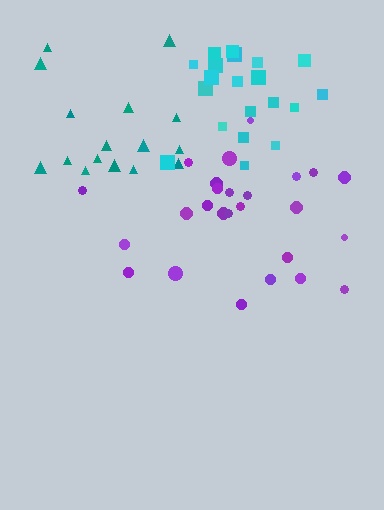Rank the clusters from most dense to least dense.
cyan, purple, teal.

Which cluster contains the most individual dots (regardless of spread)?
Purple (26).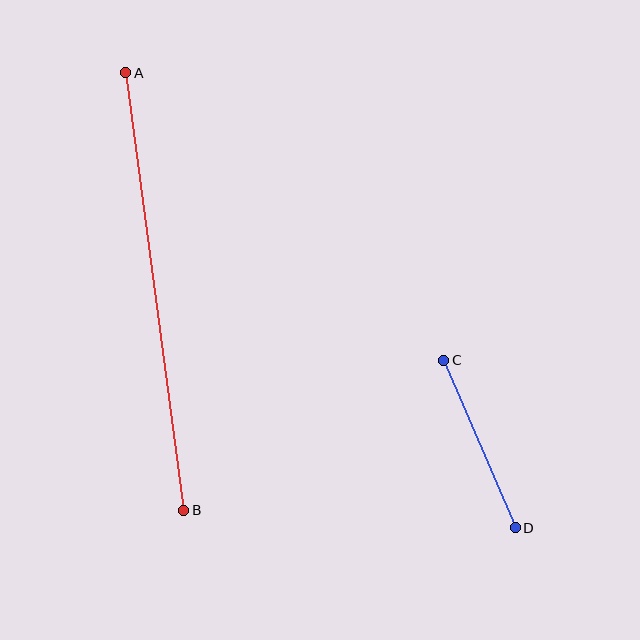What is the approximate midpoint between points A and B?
The midpoint is at approximately (155, 292) pixels.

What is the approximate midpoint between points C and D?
The midpoint is at approximately (479, 444) pixels.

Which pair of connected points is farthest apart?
Points A and B are farthest apart.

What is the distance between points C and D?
The distance is approximately 182 pixels.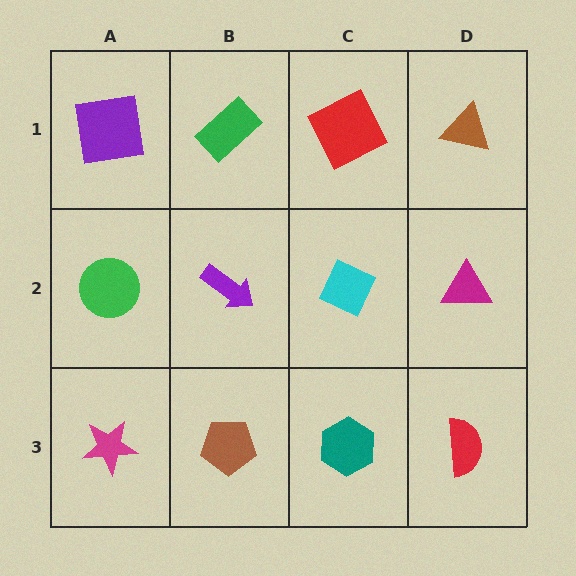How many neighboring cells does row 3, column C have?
3.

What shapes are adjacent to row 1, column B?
A purple arrow (row 2, column B), a purple square (row 1, column A), a red square (row 1, column C).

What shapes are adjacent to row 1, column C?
A cyan diamond (row 2, column C), a green rectangle (row 1, column B), a brown triangle (row 1, column D).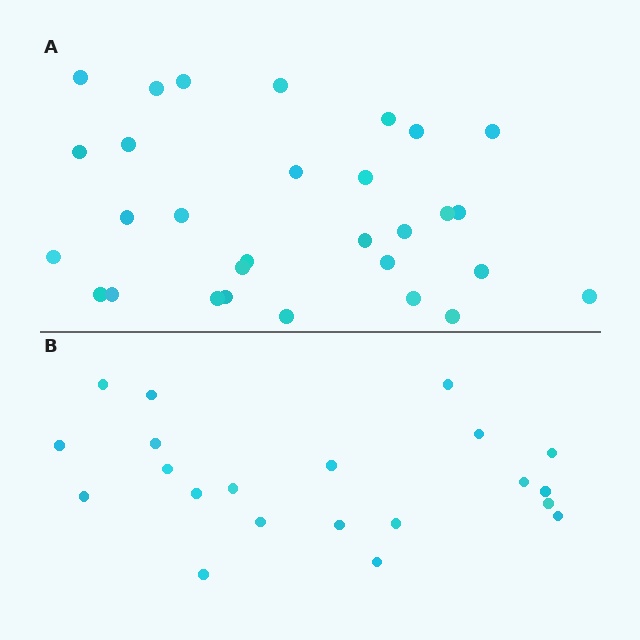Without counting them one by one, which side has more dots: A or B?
Region A (the top region) has more dots.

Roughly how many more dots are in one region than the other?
Region A has roughly 8 or so more dots than region B.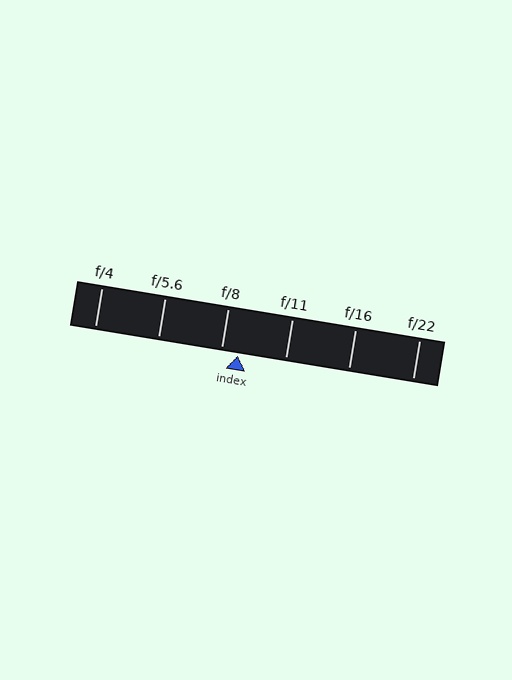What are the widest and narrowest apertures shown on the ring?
The widest aperture shown is f/4 and the narrowest is f/22.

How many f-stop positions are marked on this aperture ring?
There are 6 f-stop positions marked.